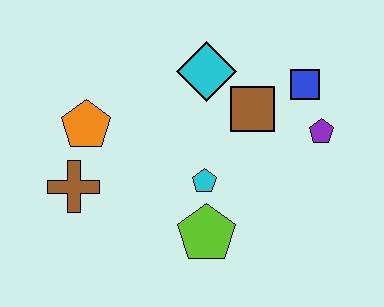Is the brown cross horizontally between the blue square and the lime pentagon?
No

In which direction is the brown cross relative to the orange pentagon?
The brown cross is below the orange pentagon.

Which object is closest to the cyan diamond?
The brown square is closest to the cyan diamond.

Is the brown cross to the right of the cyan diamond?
No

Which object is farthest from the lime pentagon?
The blue square is farthest from the lime pentagon.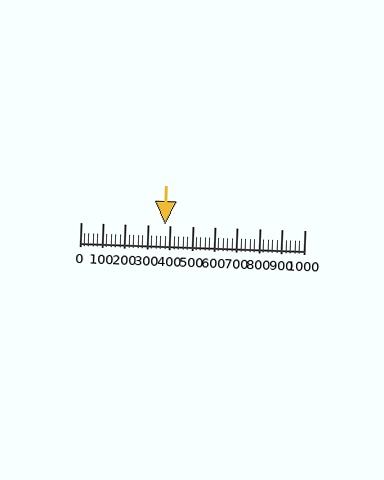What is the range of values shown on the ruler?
The ruler shows values from 0 to 1000.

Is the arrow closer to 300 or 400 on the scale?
The arrow is closer to 400.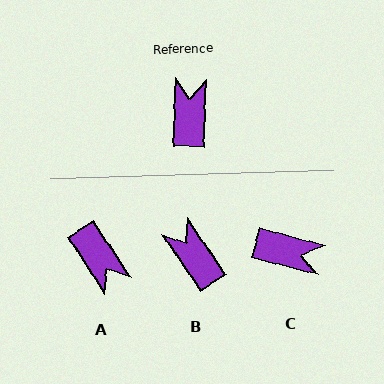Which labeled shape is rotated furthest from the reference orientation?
A, about 145 degrees away.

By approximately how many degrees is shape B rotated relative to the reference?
Approximately 36 degrees counter-clockwise.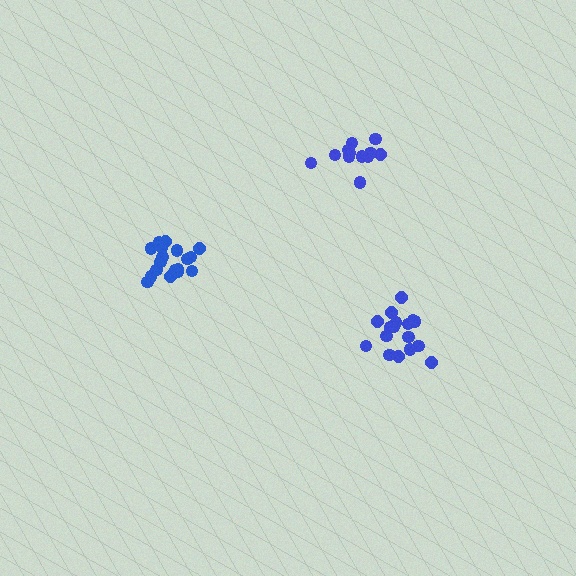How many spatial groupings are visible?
There are 3 spatial groupings.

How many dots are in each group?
Group 1: 17 dots, Group 2: 18 dots, Group 3: 12 dots (47 total).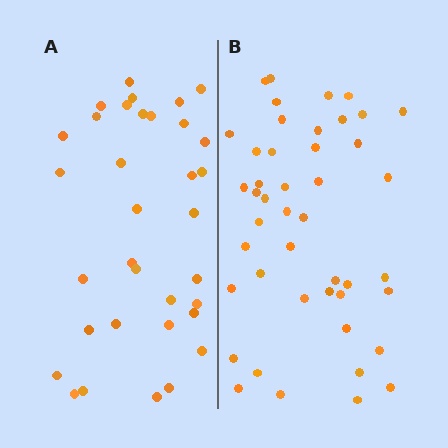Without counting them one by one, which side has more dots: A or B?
Region B (the right region) has more dots.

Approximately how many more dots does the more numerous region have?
Region B has roughly 12 or so more dots than region A.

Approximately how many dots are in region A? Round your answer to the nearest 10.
About 30 dots. (The exact count is 34, which rounds to 30.)